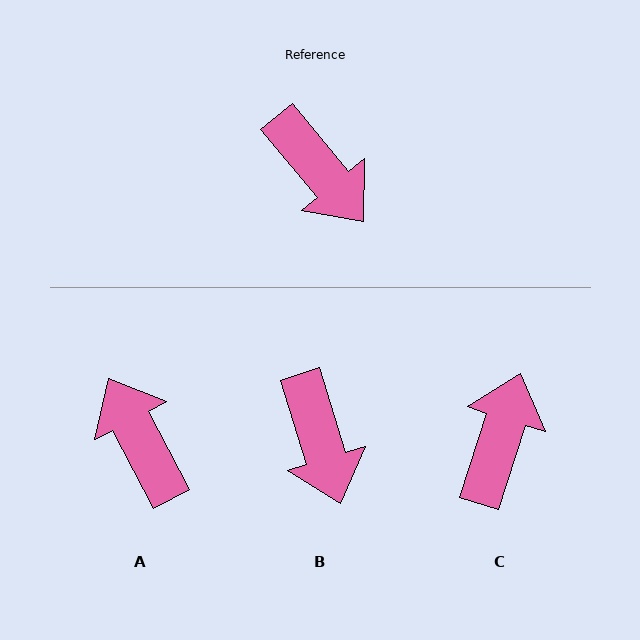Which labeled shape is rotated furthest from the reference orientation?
A, about 168 degrees away.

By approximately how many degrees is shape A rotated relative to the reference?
Approximately 168 degrees counter-clockwise.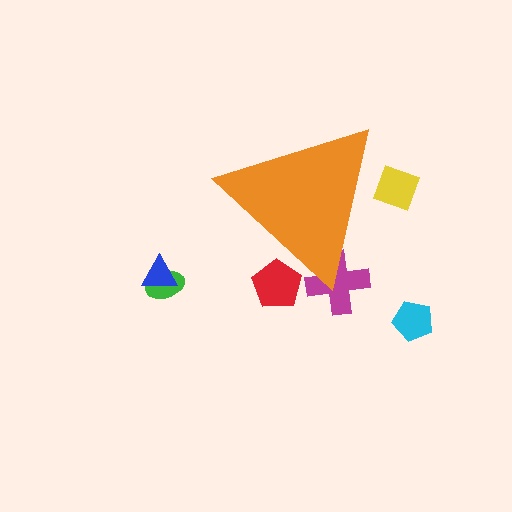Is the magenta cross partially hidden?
Yes, the magenta cross is partially hidden behind the orange triangle.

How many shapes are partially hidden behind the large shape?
3 shapes are partially hidden.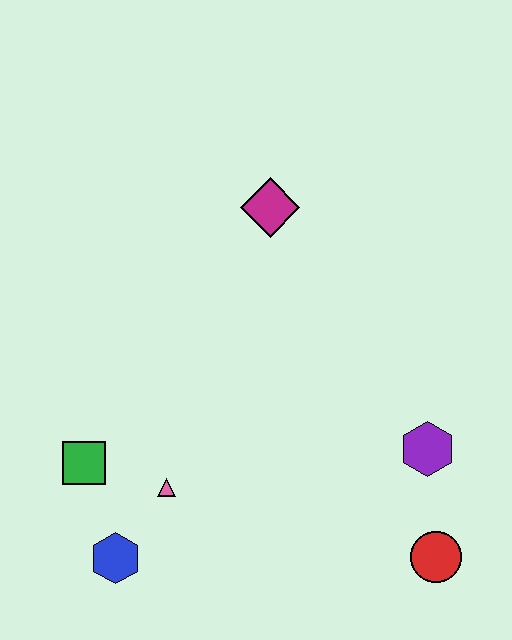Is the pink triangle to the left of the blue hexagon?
No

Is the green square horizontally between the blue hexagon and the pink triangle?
No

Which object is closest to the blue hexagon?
The pink triangle is closest to the blue hexagon.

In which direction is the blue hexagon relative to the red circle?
The blue hexagon is to the left of the red circle.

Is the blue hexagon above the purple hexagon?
No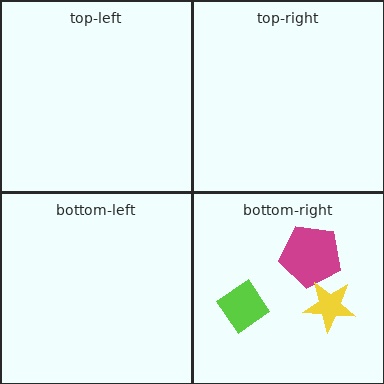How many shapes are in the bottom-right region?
3.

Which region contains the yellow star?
The bottom-right region.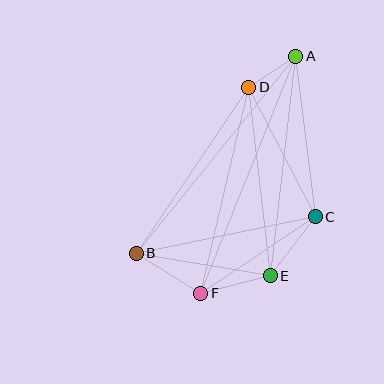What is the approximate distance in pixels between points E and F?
The distance between E and F is approximately 72 pixels.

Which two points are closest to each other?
Points A and D are closest to each other.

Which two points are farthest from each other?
Points A and F are farthest from each other.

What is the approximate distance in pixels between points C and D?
The distance between C and D is approximately 145 pixels.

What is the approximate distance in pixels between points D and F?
The distance between D and F is approximately 212 pixels.